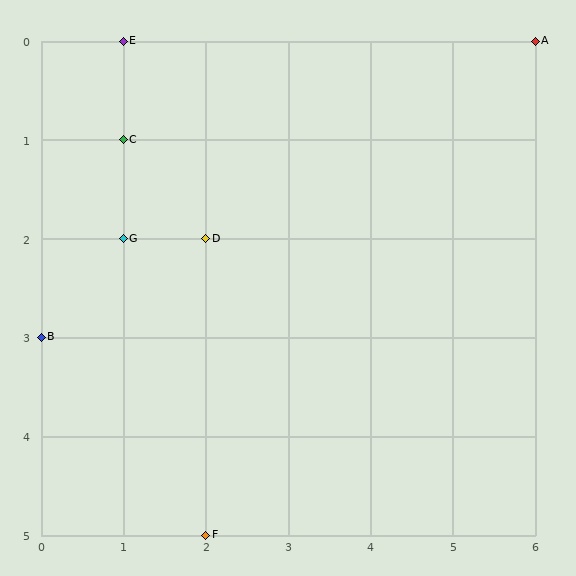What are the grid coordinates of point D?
Point D is at grid coordinates (2, 2).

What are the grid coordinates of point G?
Point G is at grid coordinates (1, 2).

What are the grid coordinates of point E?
Point E is at grid coordinates (1, 0).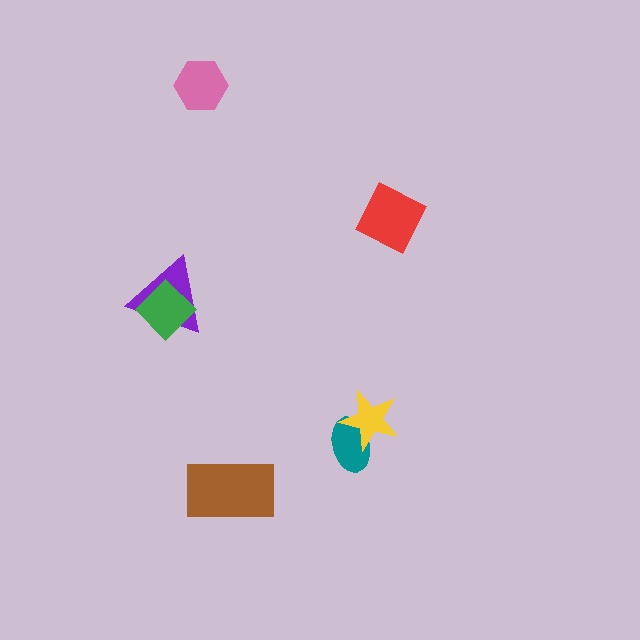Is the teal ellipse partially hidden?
Yes, it is partially covered by another shape.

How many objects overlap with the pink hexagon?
0 objects overlap with the pink hexagon.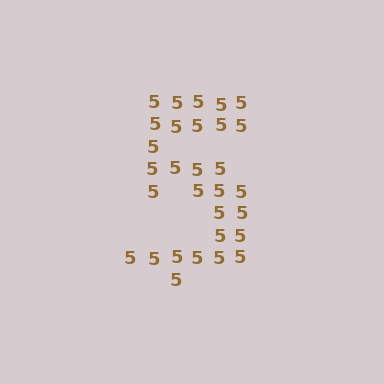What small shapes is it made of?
It is made of small digit 5's.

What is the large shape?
The large shape is the digit 5.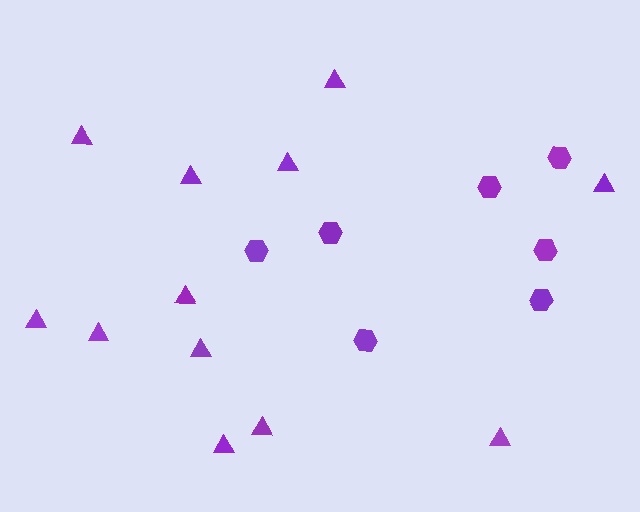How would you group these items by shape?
There are 2 groups: one group of triangles (12) and one group of hexagons (7).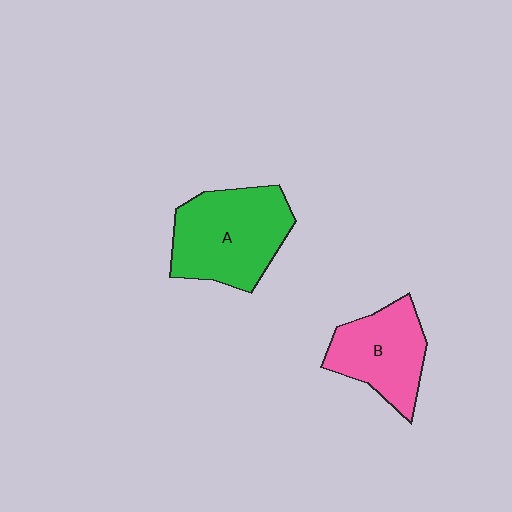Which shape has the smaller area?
Shape B (pink).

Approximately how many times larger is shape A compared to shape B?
Approximately 1.3 times.